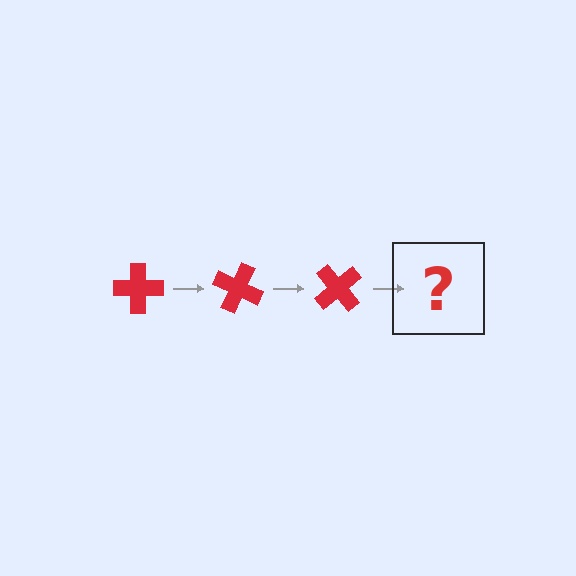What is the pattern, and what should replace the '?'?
The pattern is that the cross rotates 25 degrees each step. The '?' should be a red cross rotated 75 degrees.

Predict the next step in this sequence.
The next step is a red cross rotated 75 degrees.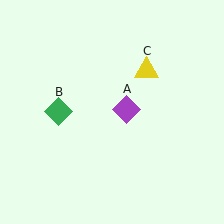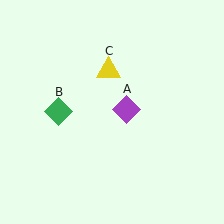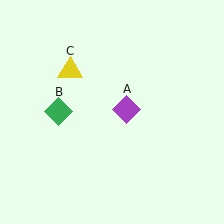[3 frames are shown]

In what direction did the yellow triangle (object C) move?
The yellow triangle (object C) moved left.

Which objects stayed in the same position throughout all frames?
Purple diamond (object A) and green diamond (object B) remained stationary.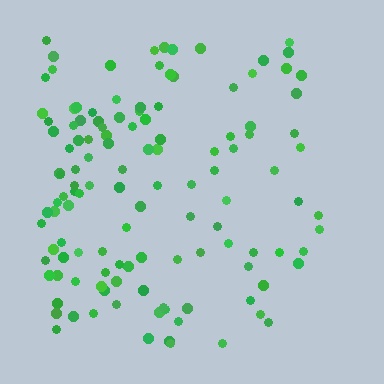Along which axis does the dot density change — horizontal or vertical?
Horizontal.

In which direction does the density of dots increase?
From right to left, with the left side densest.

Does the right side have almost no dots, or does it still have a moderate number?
Still a moderate number, just noticeably fewer than the left.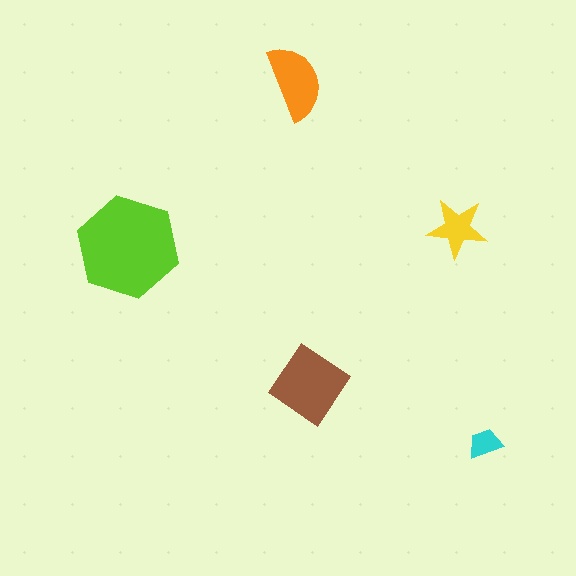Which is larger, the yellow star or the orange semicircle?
The orange semicircle.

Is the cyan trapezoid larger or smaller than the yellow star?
Smaller.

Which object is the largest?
The lime hexagon.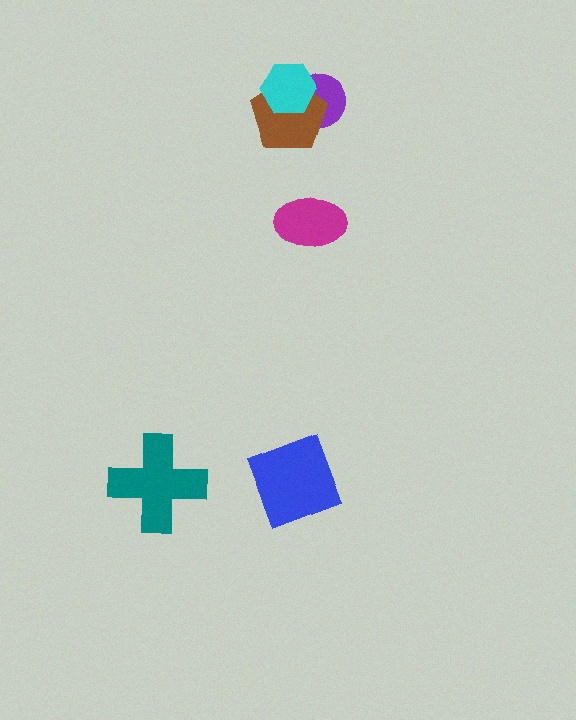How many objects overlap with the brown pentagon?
2 objects overlap with the brown pentagon.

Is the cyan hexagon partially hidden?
No, no other shape covers it.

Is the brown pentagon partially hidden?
Yes, it is partially covered by another shape.